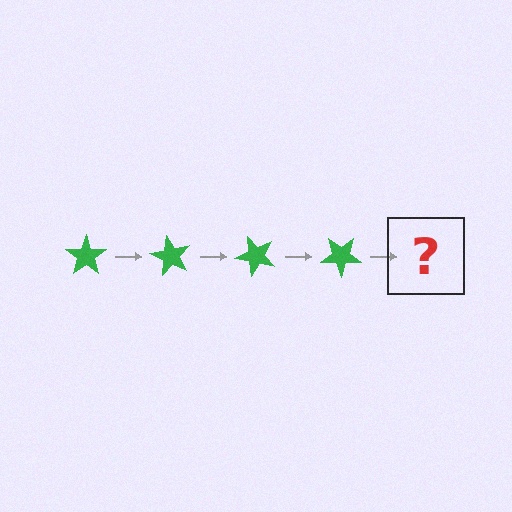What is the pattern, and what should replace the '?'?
The pattern is that the star rotates 60 degrees each step. The '?' should be a green star rotated 240 degrees.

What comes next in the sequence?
The next element should be a green star rotated 240 degrees.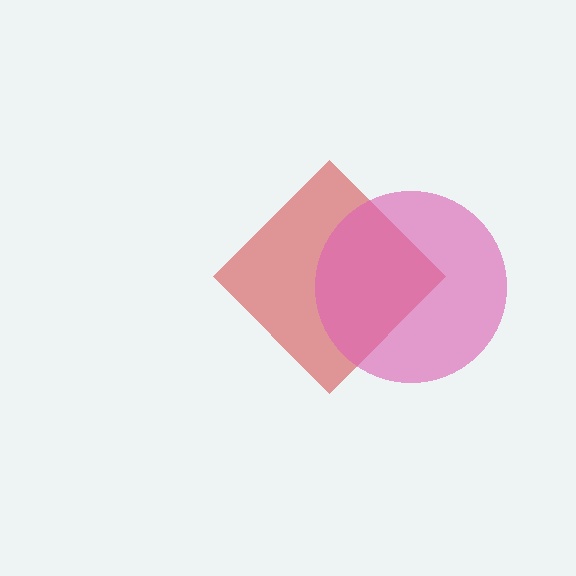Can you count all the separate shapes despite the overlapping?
Yes, there are 2 separate shapes.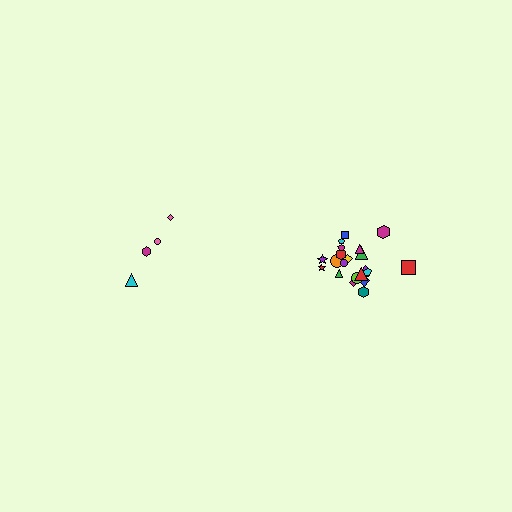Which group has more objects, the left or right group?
The right group.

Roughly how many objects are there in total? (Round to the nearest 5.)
Roughly 25 objects in total.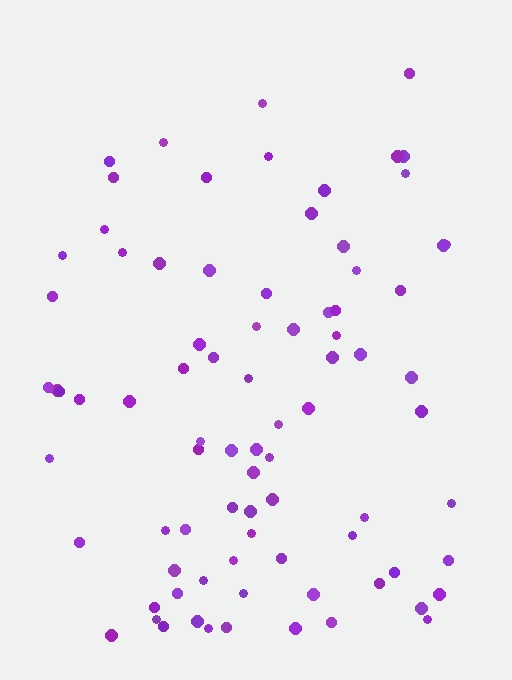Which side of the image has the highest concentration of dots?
The bottom.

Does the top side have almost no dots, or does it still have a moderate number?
Still a moderate number, just noticeably fewer than the bottom.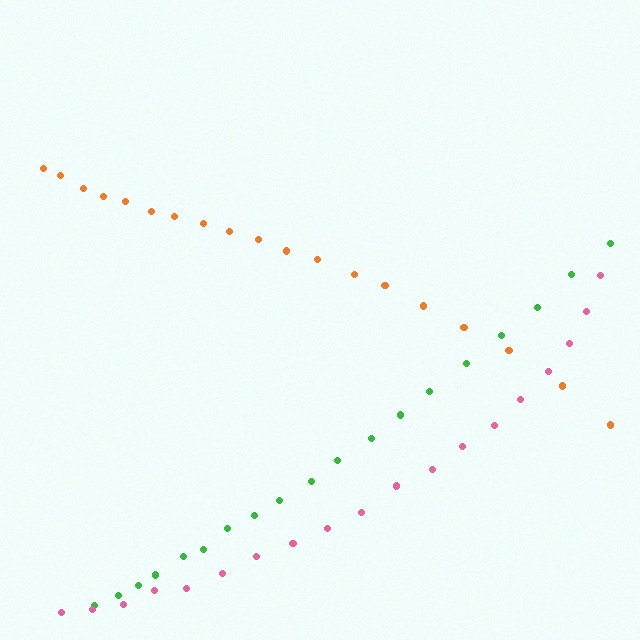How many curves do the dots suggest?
There are 3 distinct paths.